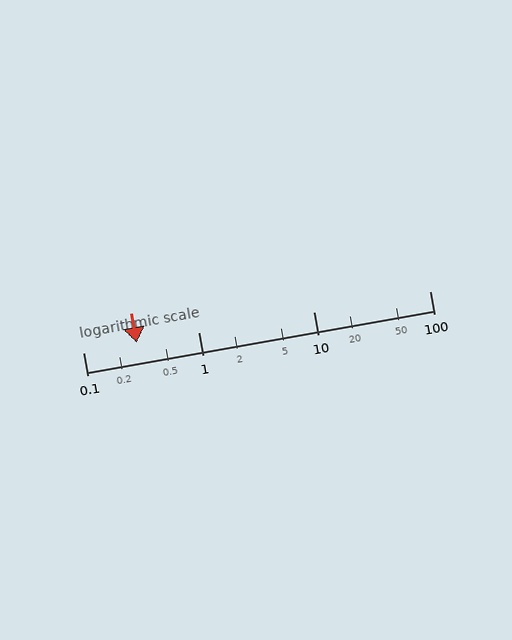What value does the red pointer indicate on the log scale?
The pointer indicates approximately 0.29.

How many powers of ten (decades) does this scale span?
The scale spans 3 decades, from 0.1 to 100.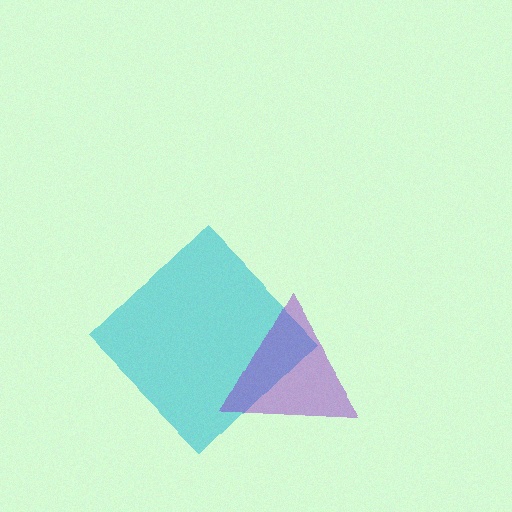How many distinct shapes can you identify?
There are 2 distinct shapes: a cyan diamond, a purple triangle.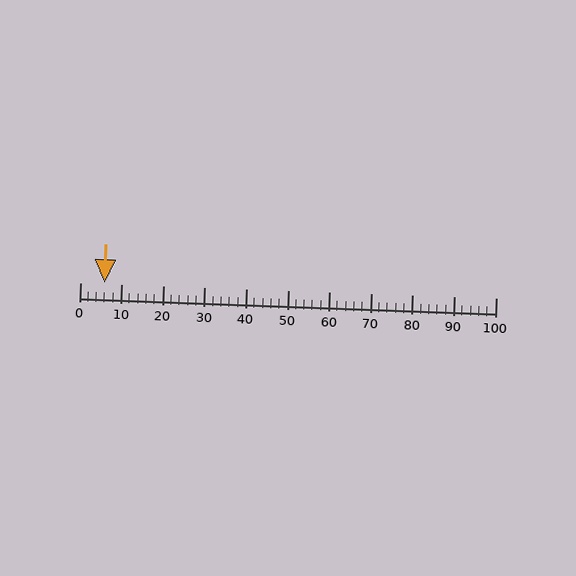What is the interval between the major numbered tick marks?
The major tick marks are spaced 10 units apart.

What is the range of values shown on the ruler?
The ruler shows values from 0 to 100.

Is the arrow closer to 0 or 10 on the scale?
The arrow is closer to 10.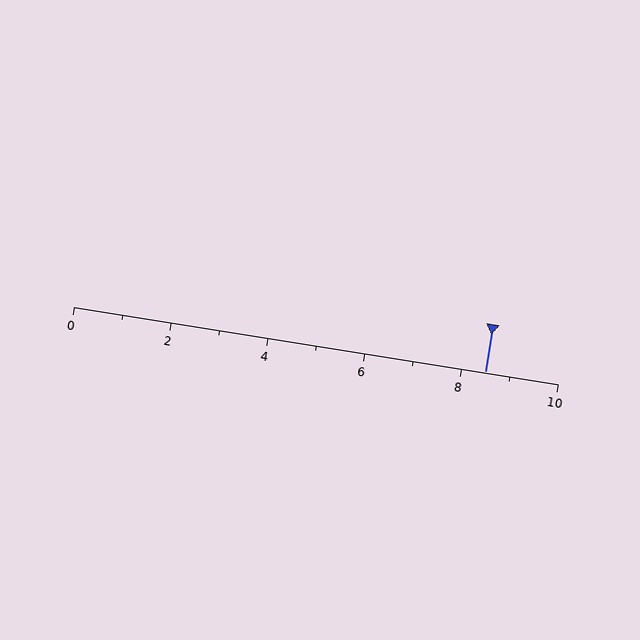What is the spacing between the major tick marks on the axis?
The major ticks are spaced 2 apart.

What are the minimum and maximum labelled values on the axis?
The axis runs from 0 to 10.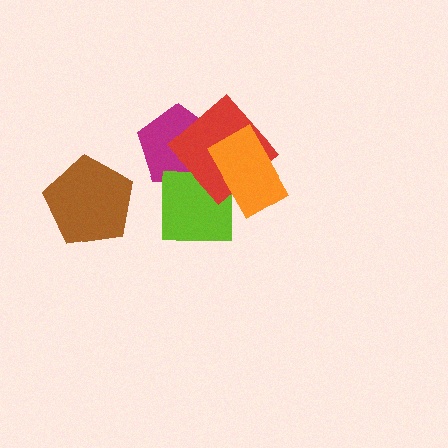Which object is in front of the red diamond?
The orange rectangle is in front of the red diamond.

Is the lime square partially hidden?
Yes, it is partially covered by another shape.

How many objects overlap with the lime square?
3 objects overlap with the lime square.